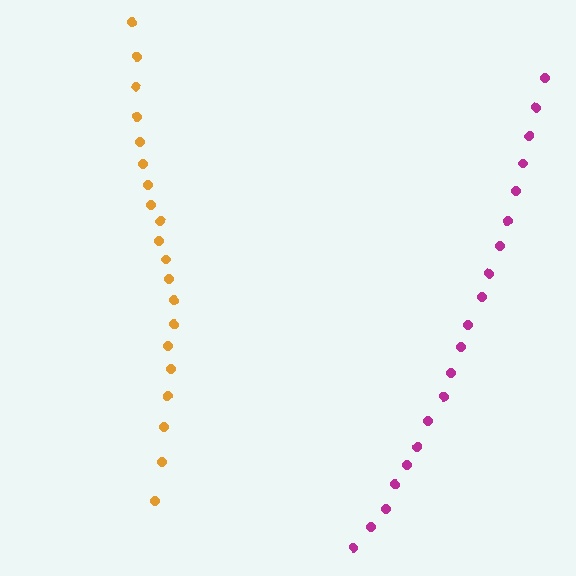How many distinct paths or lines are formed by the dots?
There are 2 distinct paths.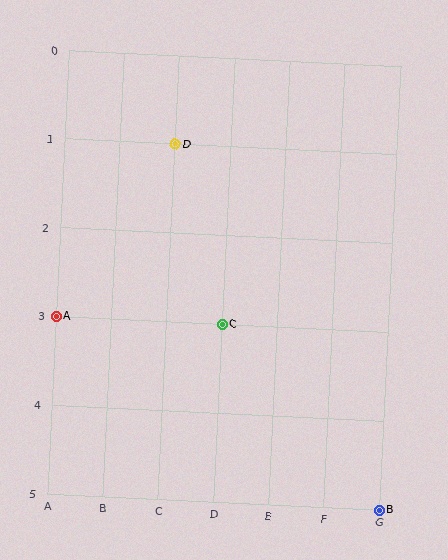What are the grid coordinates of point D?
Point D is at grid coordinates (C, 1).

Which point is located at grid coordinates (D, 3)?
Point C is at (D, 3).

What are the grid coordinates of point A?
Point A is at grid coordinates (A, 3).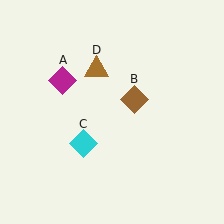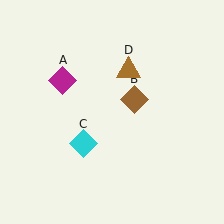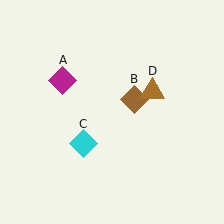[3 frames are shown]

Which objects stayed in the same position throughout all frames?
Magenta diamond (object A) and brown diamond (object B) and cyan diamond (object C) remained stationary.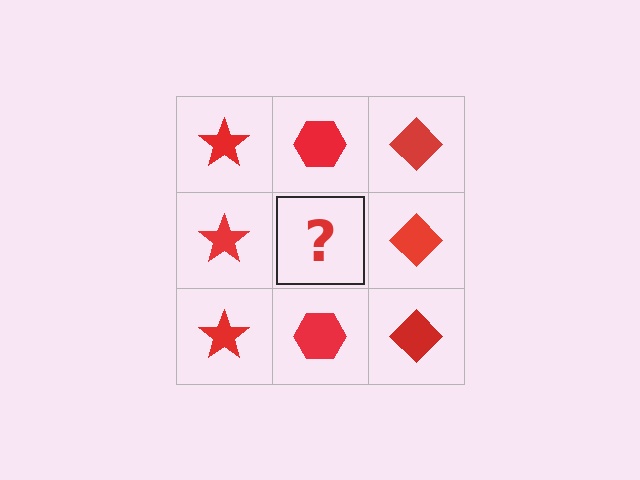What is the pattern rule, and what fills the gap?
The rule is that each column has a consistent shape. The gap should be filled with a red hexagon.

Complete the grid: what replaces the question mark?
The question mark should be replaced with a red hexagon.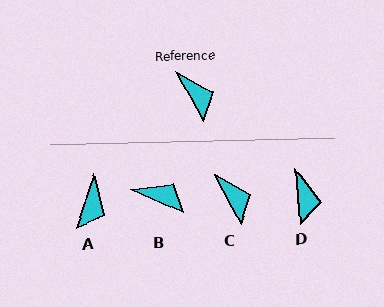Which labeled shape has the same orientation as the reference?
C.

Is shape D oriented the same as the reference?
No, it is off by about 24 degrees.